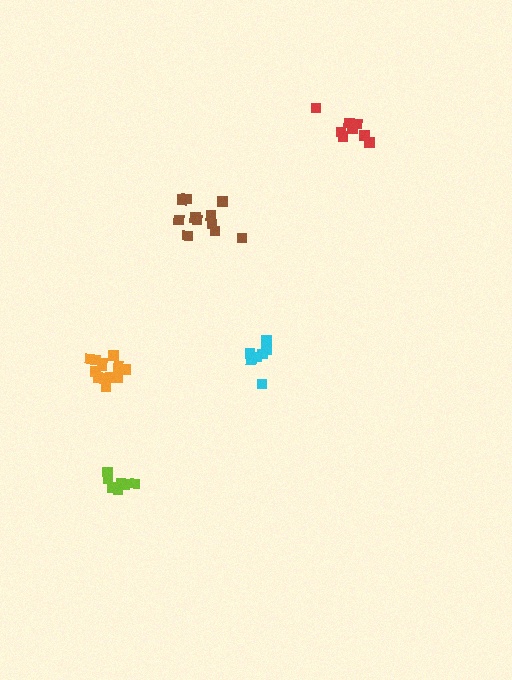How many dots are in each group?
Group 1: 7 dots, Group 2: 7 dots, Group 3: 8 dots, Group 4: 13 dots, Group 5: 11 dots (46 total).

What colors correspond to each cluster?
The clusters are colored: lime, cyan, red, orange, brown.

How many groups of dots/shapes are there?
There are 5 groups.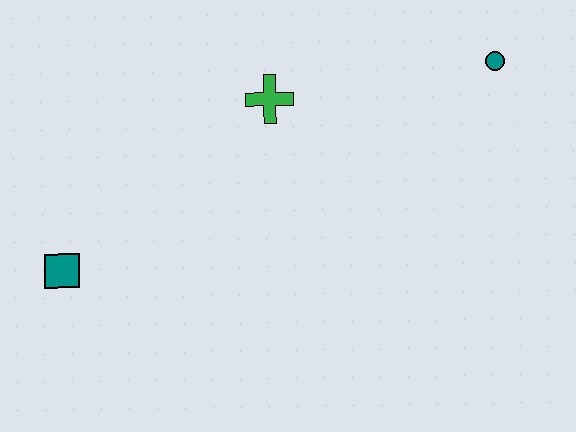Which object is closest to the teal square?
The green cross is closest to the teal square.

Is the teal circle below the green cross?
No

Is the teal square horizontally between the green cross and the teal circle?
No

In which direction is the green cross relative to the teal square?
The green cross is to the right of the teal square.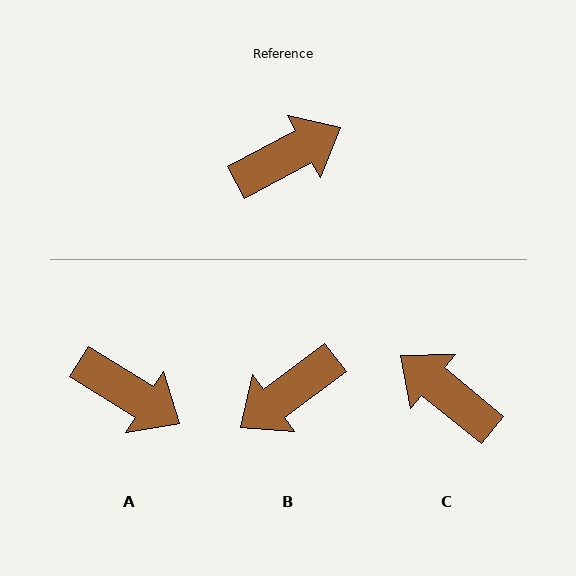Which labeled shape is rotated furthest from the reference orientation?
B, about 171 degrees away.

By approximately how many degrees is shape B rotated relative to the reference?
Approximately 171 degrees clockwise.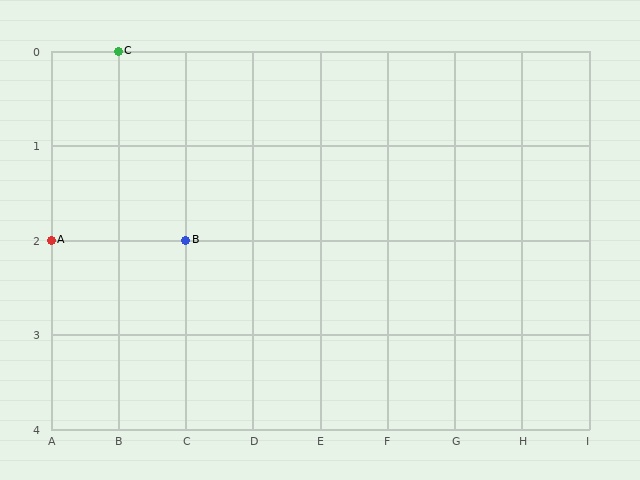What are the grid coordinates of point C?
Point C is at grid coordinates (B, 0).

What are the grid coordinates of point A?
Point A is at grid coordinates (A, 2).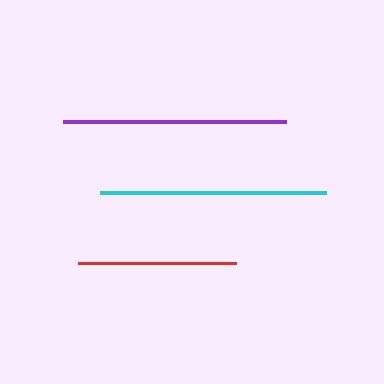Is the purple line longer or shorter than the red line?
The purple line is longer than the red line.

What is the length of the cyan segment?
The cyan segment is approximately 226 pixels long.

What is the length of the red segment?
The red segment is approximately 158 pixels long.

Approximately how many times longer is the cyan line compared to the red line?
The cyan line is approximately 1.4 times the length of the red line.